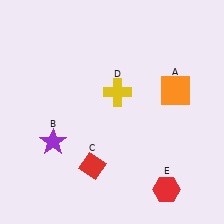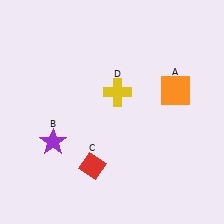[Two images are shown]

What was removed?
The red hexagon (E) was removed in Image 2.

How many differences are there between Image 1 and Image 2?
There is 1 difference between the two images.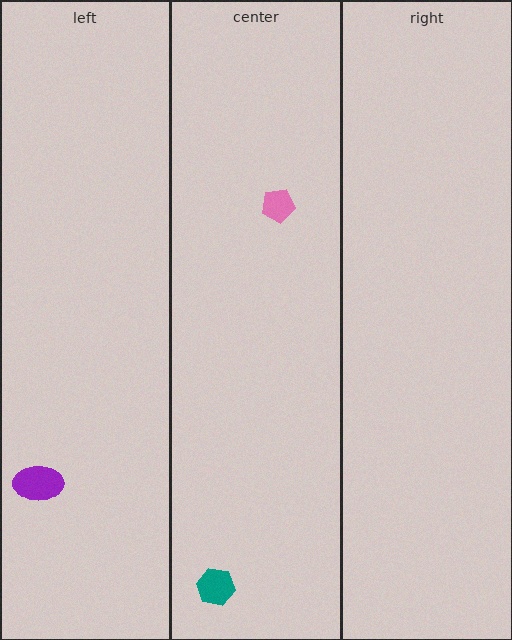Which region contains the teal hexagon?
The center region.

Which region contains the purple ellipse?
The left region.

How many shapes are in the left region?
1.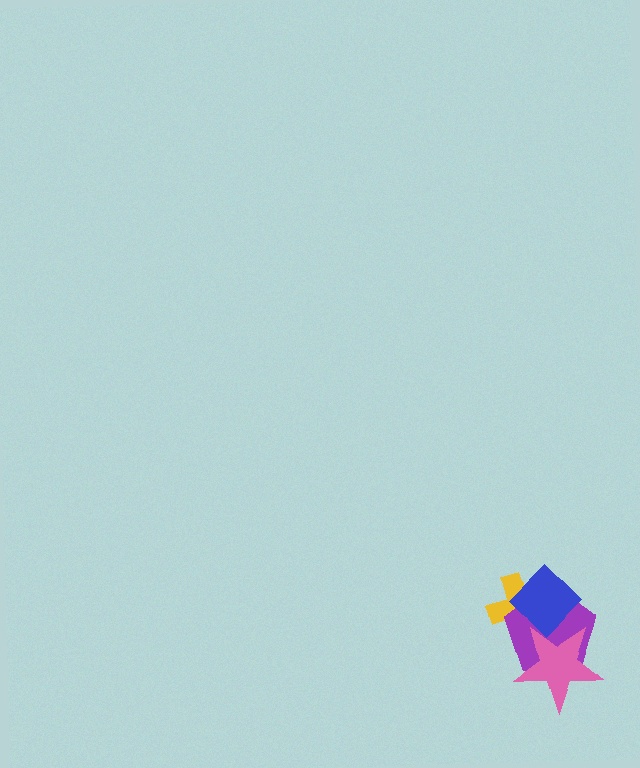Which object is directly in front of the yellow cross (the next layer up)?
The purple pentagon is directly in front of the yellow cross.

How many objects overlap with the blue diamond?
3 objects overlap with the blue diamond.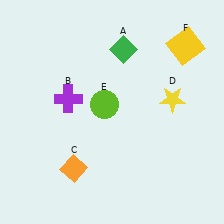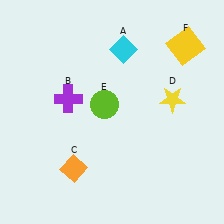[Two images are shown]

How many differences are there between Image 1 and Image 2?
There is 1 difference between the two images.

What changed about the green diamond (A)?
In Image 1, A is green. In Image 2, it changed to cyan.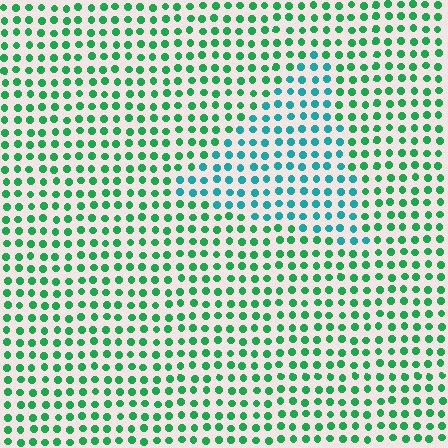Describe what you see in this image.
The image is filled with small green elements in a uniform arrangement. A triangle-shaped region is visible where the elements are tinted to a slightly different hue, forming a subtle color boundary.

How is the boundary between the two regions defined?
The boundary is defined purely by a slight shift in hue (about 39 degrees). Spacing, size, and orientation are identical on both sides.